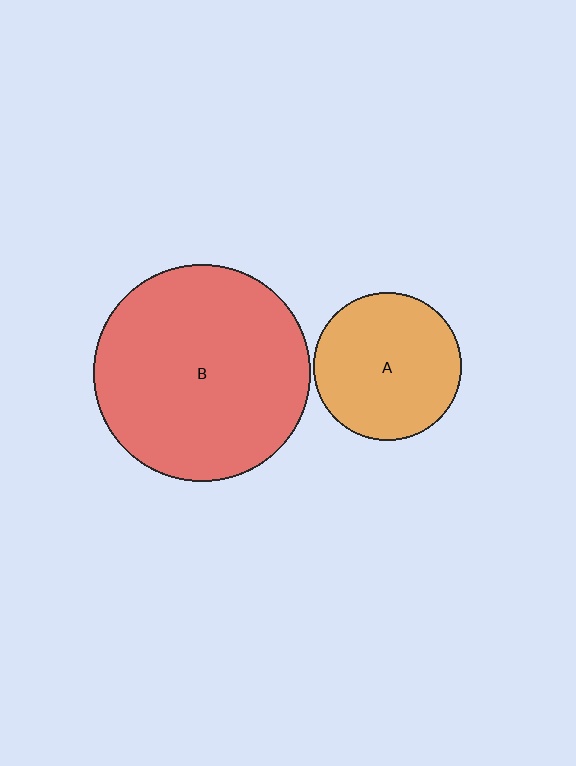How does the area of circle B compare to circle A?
Approximately 2.1 times.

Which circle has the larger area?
Circle B (red).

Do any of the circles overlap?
No, none of the circles overlap.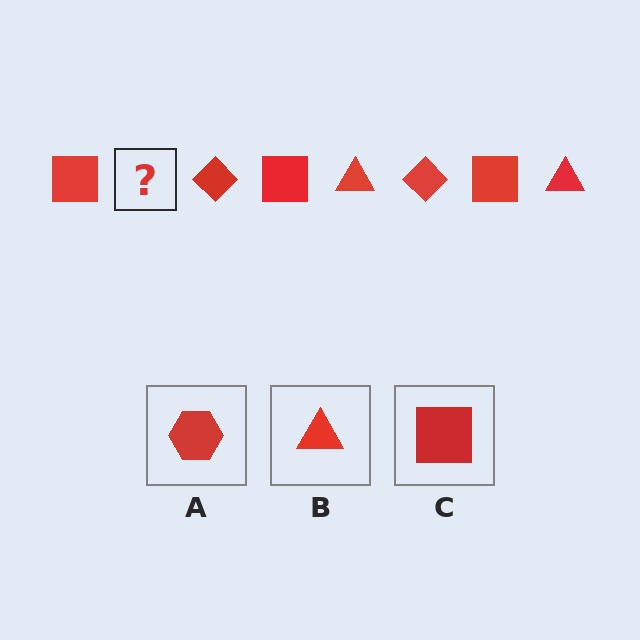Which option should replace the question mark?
Option B.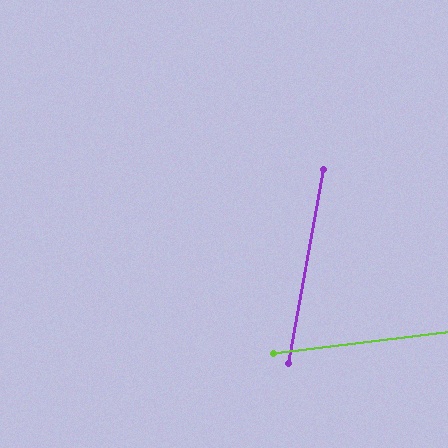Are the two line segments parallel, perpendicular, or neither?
Neither parallel nor perpendicular — they differ by about 73°.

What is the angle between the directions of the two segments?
Approximately 73 degrees.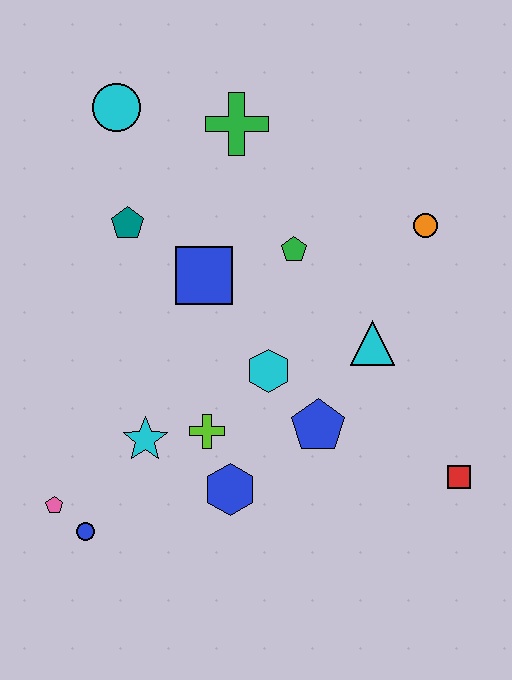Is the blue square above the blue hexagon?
Yes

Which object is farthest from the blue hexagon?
The cyan circle is farthest from the blue hexagon.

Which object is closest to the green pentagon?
The blue square is closest to the green pentagon.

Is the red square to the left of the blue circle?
No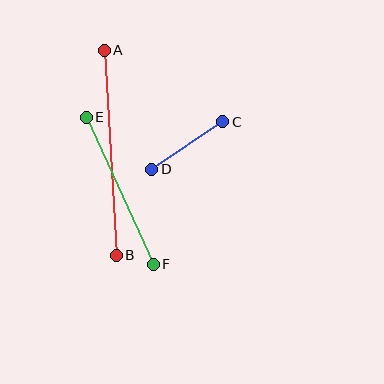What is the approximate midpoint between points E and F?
The midpoint is at approximately (120, 191) pixels.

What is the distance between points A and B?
The distance is approximately 205 pixels.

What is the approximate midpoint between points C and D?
The midpoint is at approximately (187, 146) pixels.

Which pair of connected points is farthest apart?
Points A and B are farthest apart.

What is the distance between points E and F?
The distance is approximately 162 pixels.